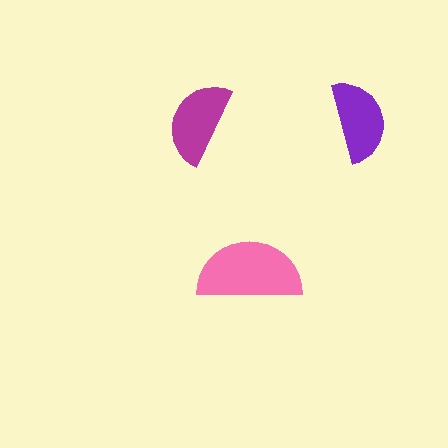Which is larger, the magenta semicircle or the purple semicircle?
The magenta one.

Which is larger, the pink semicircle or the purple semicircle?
The pink one.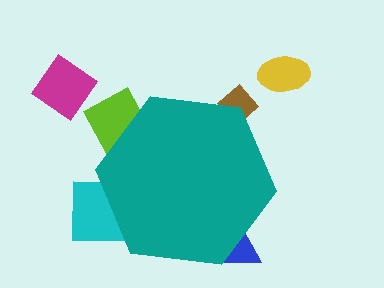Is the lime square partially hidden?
Yes, the lime square is partially hidden behind the teal hexagon.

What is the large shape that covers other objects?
A teal hexagon.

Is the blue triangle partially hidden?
Yes, the blue triangle is partially hidden behind the teal hexagon.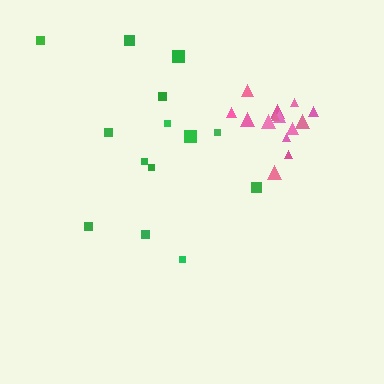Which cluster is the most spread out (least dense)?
Green.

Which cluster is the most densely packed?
Pink.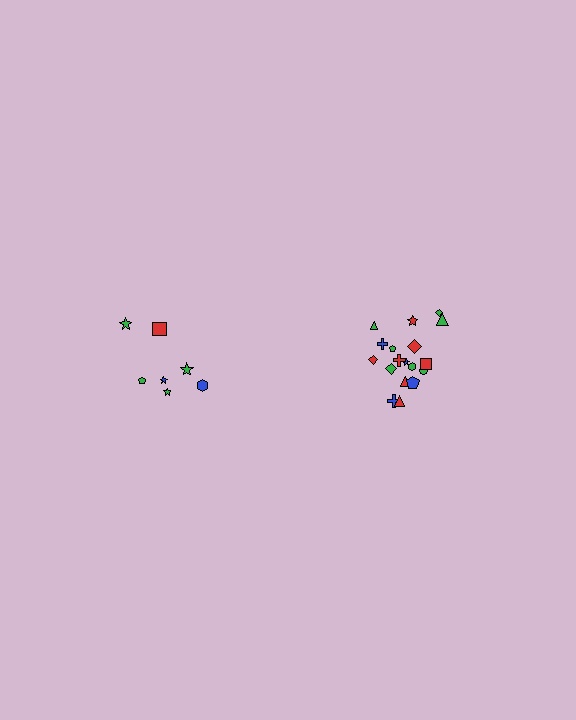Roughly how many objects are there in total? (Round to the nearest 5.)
Roughly 25 objects in total.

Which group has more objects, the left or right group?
The right group.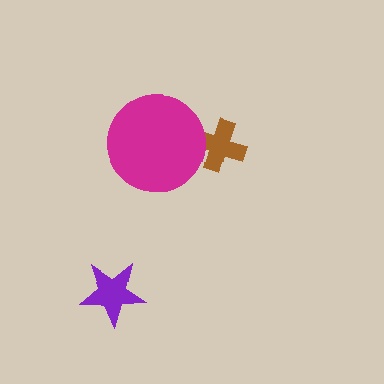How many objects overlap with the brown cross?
1 object overlaps with the brown cross.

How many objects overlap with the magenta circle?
1 object overlaps with the magenta circle.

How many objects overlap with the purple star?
0 objects overlap with the purple star.